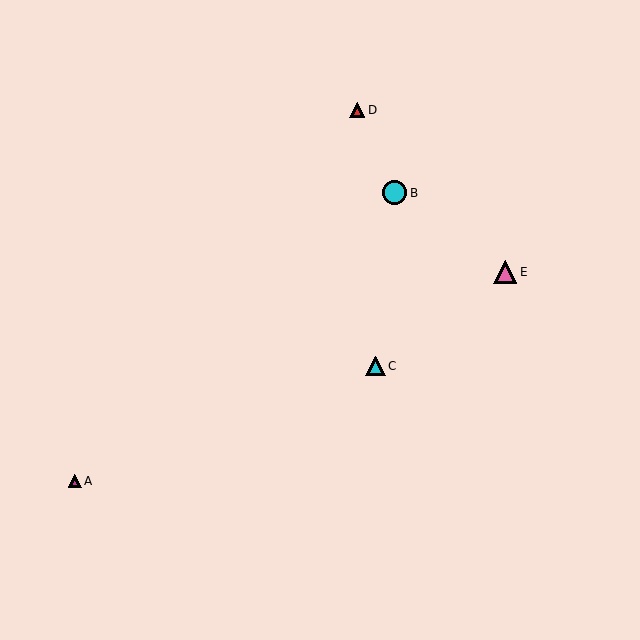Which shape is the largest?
The cyan circle (labeled B) is the largest.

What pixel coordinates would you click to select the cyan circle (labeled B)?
Click at (395, 193) to select the cyan circle B.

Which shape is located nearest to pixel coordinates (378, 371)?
The cyan triangle (labeled C) at (376, 366) is nearest to that location.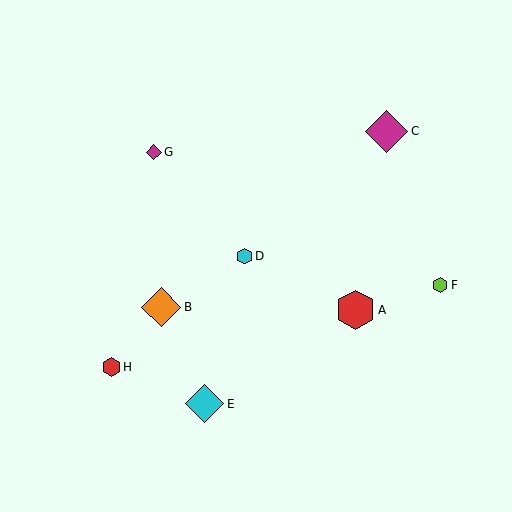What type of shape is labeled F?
Shape F is a lime hexagon.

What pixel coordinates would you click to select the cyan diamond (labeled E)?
Click at (205, 404) to select the cyan diamond E.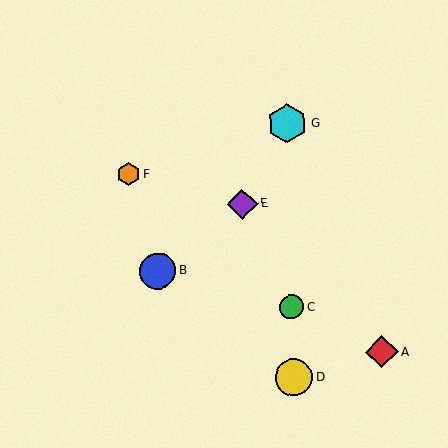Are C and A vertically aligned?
No, C is at x≈292 and A is at x≈382.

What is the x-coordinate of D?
Object D is at x≈294.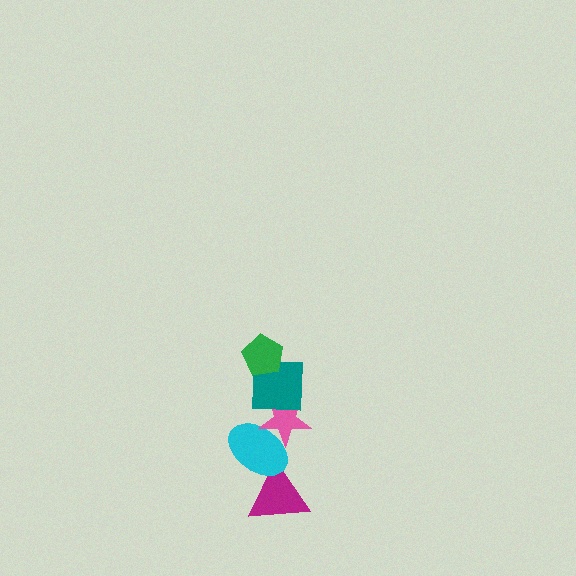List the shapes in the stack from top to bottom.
From top to bottom: the green pentagon, the teal square, the pink star, the cyan ellipse, the magenta triangle.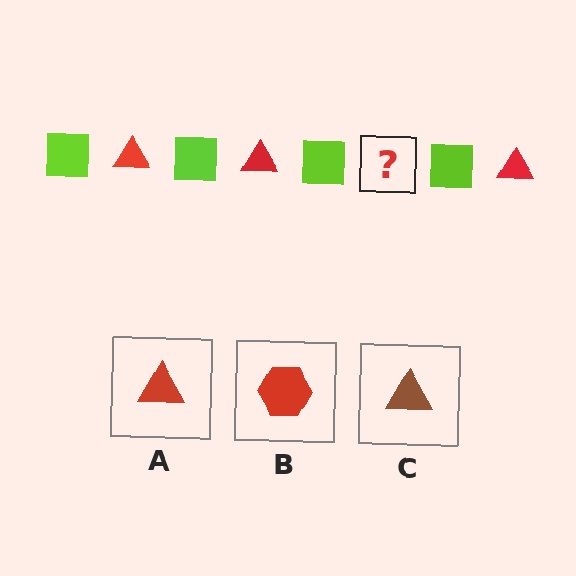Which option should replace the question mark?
Option A.